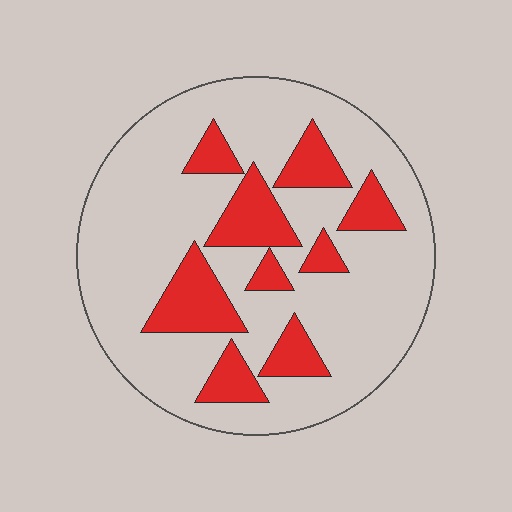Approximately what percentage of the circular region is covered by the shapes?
Approximately 25%.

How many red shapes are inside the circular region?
9.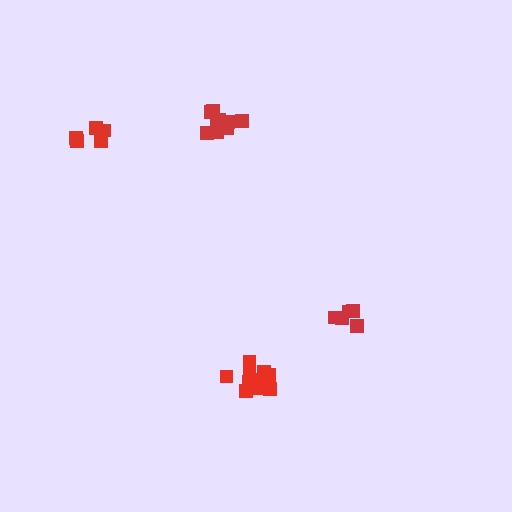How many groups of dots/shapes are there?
There are 4 groups.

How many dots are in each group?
Group 1: 10 dots, Group 2: 5 dots, Group 3: 6 dots, Group 4: 9 dots (30 total).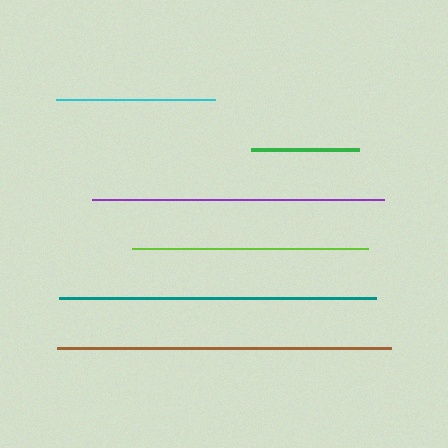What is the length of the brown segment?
The brown segment is approximately 335 pixels long.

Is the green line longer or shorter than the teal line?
The teal line is longer than the green line.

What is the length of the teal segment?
The teal segment is approximately 316 pixels long.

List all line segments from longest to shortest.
From longest to shortest: brown, teal, purple, lime, cyan, green.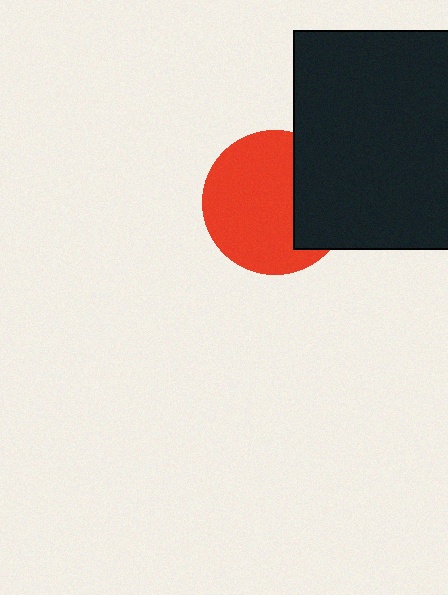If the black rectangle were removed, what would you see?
You would see the complete red circle.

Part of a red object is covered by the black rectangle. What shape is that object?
It is a circle.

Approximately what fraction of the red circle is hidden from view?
Roughly 31% of the red circle is hidden behind the black rectangle.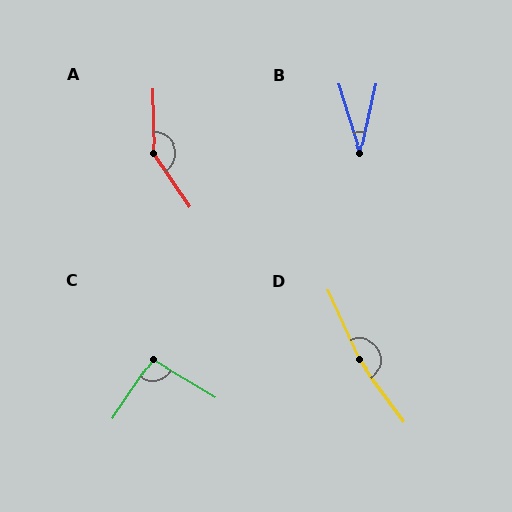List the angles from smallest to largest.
B (30°), C (93°), A (147°), D (168°).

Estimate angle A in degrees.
Approximately 147 degrees.